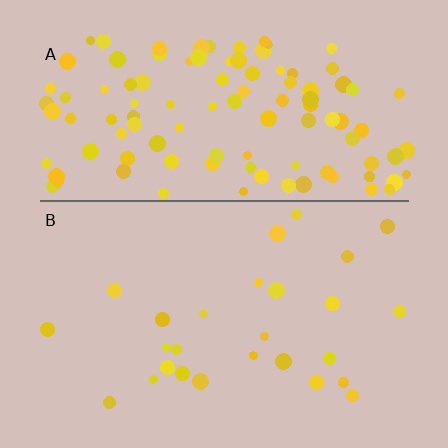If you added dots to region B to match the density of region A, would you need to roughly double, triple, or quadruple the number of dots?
Approximately quadruple.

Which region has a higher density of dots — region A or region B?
A (the top).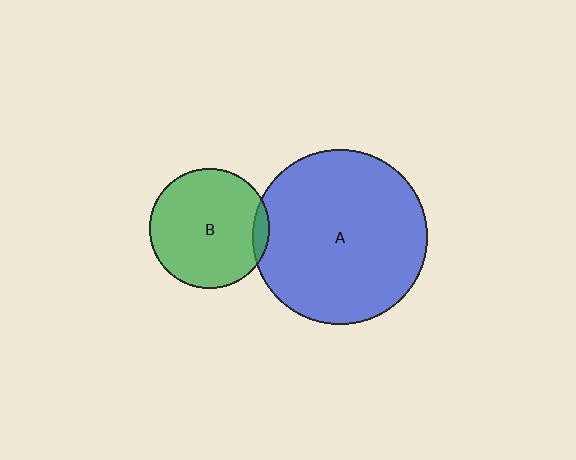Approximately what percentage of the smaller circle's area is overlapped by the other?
Approximately 5%.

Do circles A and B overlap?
Yes.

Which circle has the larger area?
Circle A (blue).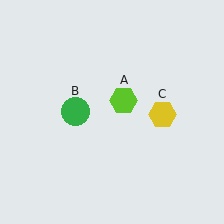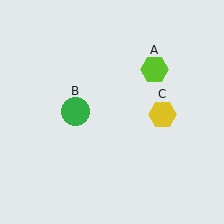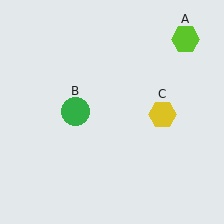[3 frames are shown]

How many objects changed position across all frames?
1 object changed position: lime hexagon (object A).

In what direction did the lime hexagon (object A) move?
The lime hexagon (object A) moved up and to the right.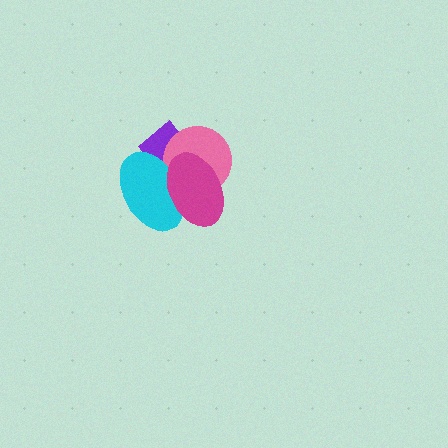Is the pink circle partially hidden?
Yes, it is partially covered by another shape.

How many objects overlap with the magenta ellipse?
3 objects overlap with the magenta ellipse.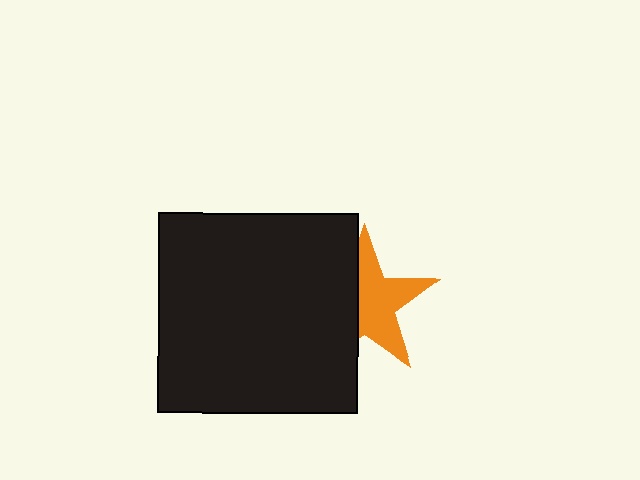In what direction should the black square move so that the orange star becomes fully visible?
The black square should move left. That is the shortest direction to clear the overlap and leave the orange star fully visible.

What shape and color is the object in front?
The object in front is a black square.